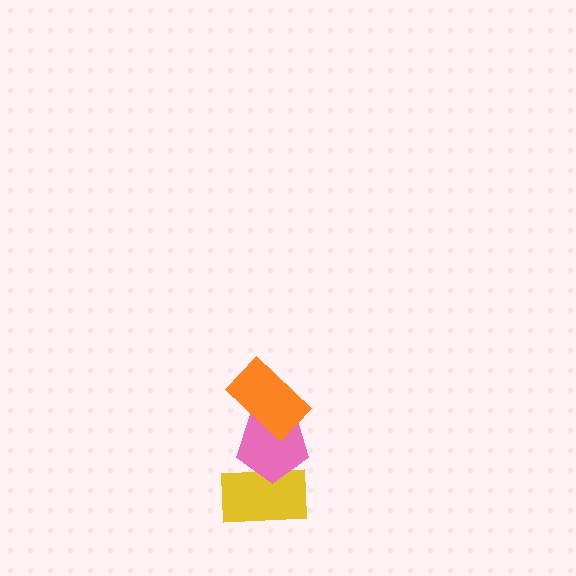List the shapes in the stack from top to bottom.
From top to bottom: the orange rectangle, the pink pentagon, the yellow rectangle.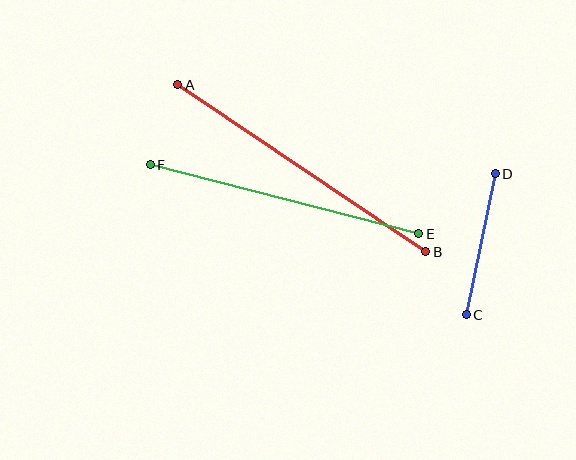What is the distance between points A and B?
The distance is approximately 299 pixels.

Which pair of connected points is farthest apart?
Points A and B are farthest apart.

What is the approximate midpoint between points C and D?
The midpoint is at approximately (481, 244) pixels.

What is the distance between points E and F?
The distance is approximately 277 pixels.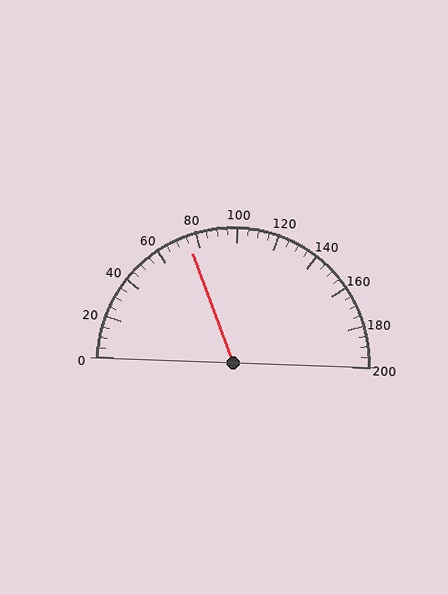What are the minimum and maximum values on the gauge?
The gauge ranges from 0 to 200.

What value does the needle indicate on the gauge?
The needle indicates approximately 75.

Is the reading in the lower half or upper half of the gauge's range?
The reading is in the lower half of the range (0 to 200).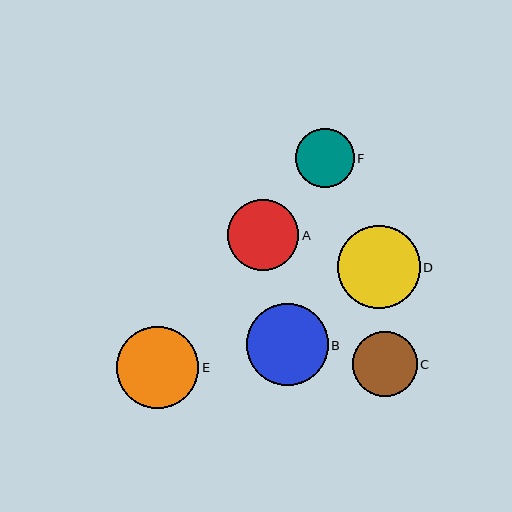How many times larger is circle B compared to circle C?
Circle B is approximately 1.3 times the size of circle C.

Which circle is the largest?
Circle D is the largest with a size of approximately 83 pixels.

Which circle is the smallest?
Circle F is the smallest with a size of approximately 59 pixels.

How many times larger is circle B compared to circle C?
Circle B is approximately 1.3 times the size of circle C.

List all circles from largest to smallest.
From largest to smallest: D, E, B, A, C, F.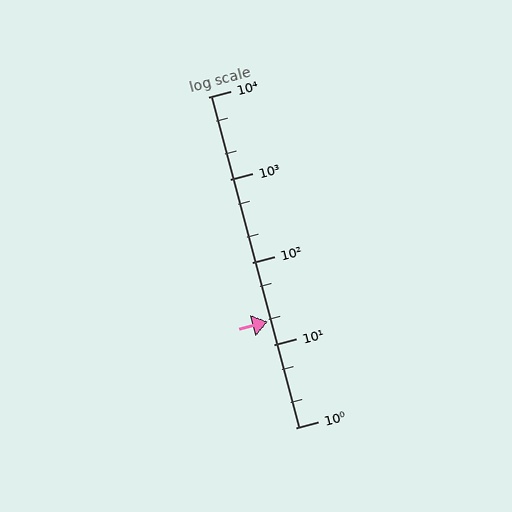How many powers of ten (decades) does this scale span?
The scale spans 4 decades, from 1 to 10000.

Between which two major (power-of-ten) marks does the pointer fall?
The pointer is between 10 and 100.